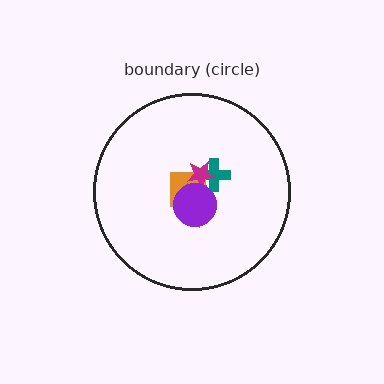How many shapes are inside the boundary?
6 inside, 0 outside.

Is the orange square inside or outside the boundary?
Inside.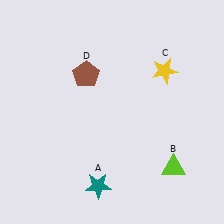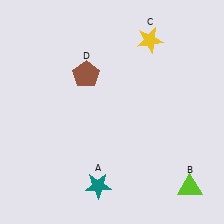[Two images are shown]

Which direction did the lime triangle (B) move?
The lime triangle (B) moved down.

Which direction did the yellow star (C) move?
The yellow star (C) moved up.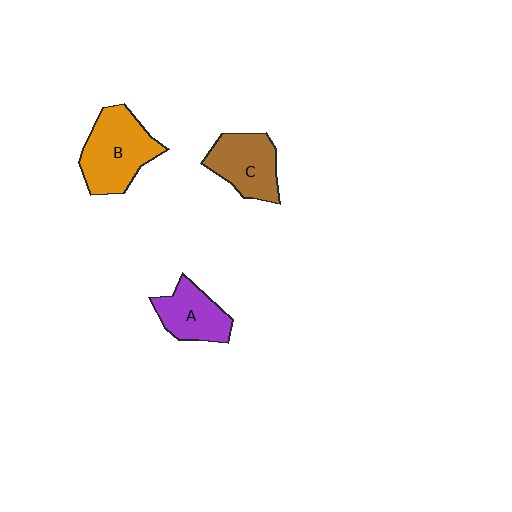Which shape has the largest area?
Shape B (orange).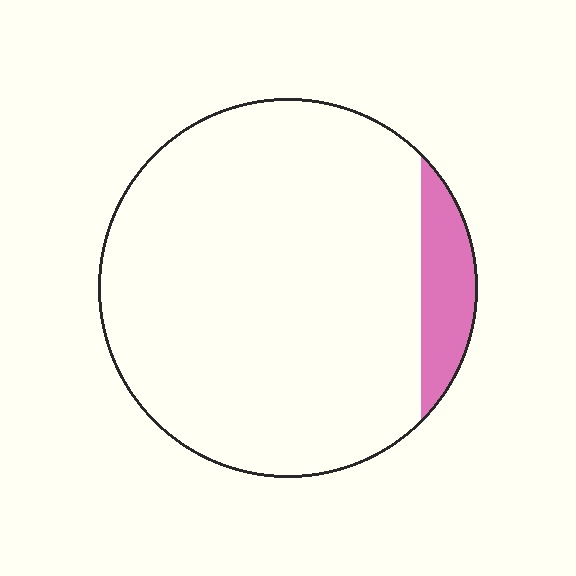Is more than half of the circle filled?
No.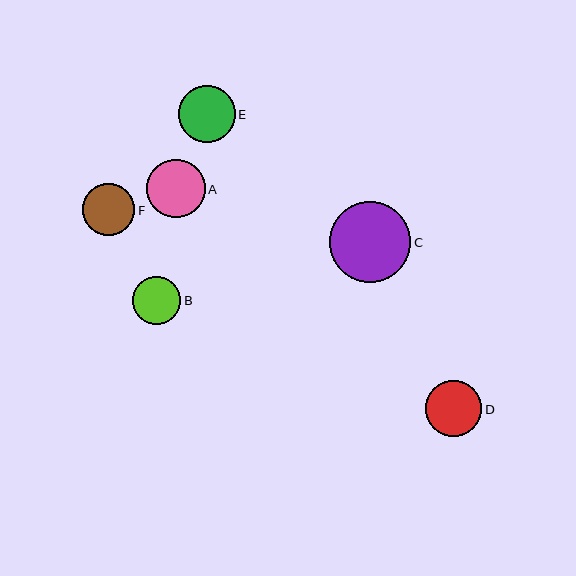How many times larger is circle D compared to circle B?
Circle D is approximately 1.2 times the size of circle B.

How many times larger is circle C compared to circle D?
Circle C is approximately 1.4 times the size of circle D.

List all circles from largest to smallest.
From largest to smallest: C, A, E, D, F, B.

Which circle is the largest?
Circle C is the largest with a size of approximately 81 pixels.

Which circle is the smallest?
Circle B is the smallest with a size of approximately 48 pixels.